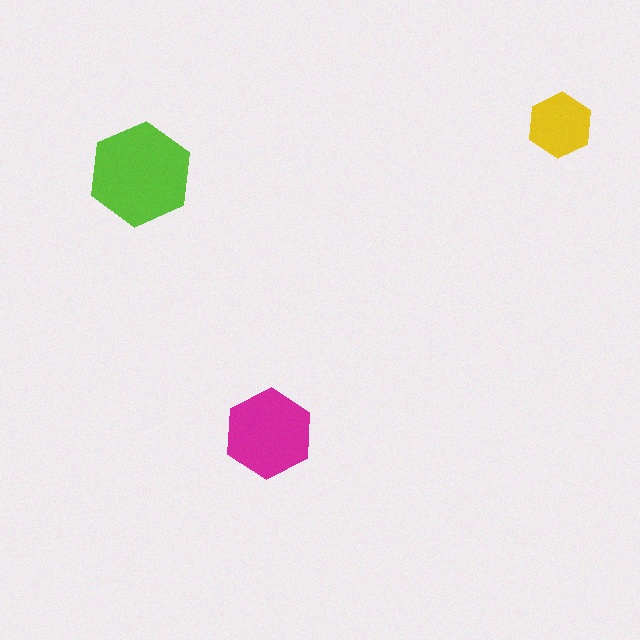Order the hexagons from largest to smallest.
the lime one, the magenta one, the yellow one.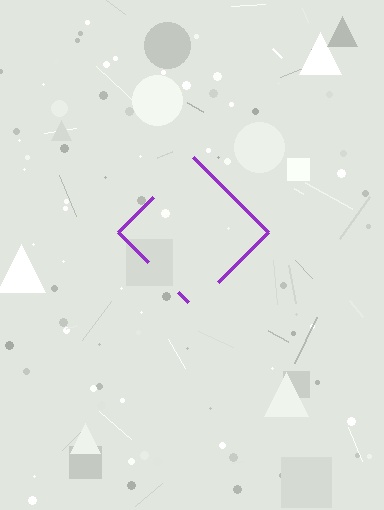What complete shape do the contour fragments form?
The contour fragments form a diamond.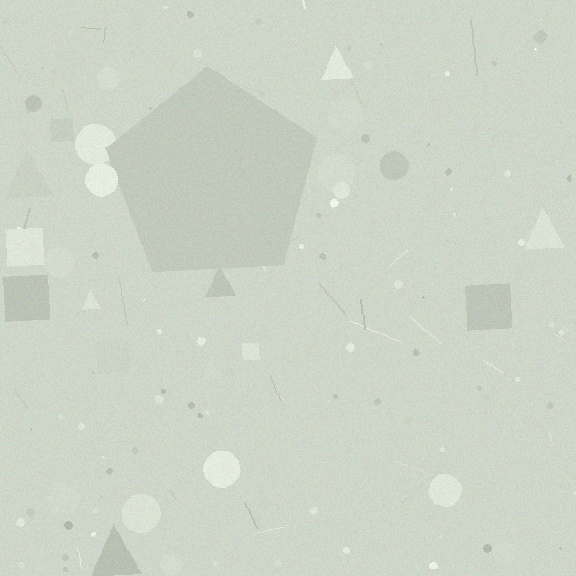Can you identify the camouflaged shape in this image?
The camouflaged shape is a pentagon.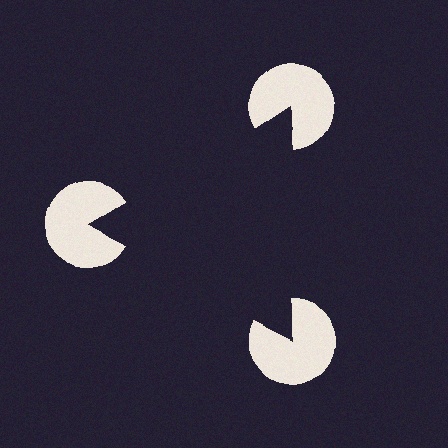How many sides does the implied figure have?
3 sides.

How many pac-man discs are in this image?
There are 3 — one at each vertex of the illusory triangle.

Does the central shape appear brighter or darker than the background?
It typically appears slightly darker than the background, even though no actual brightness change is drawn.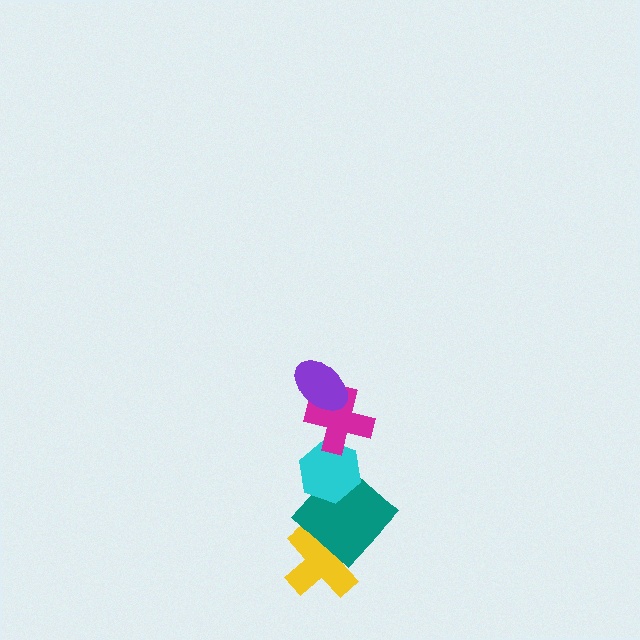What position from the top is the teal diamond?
The teal diamond is 4th from the top.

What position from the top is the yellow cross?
The yellow cross is 5th from the top.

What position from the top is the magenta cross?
The magenta cross is 2nd from the top.